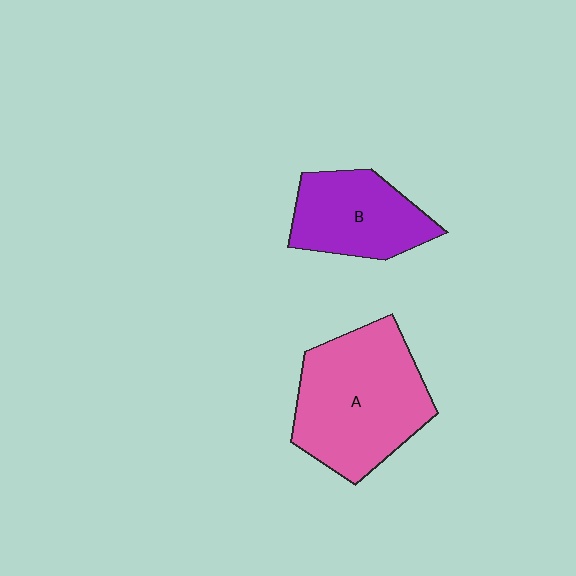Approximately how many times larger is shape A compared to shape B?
Approximately 1.6 times.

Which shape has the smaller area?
Shape B (purple).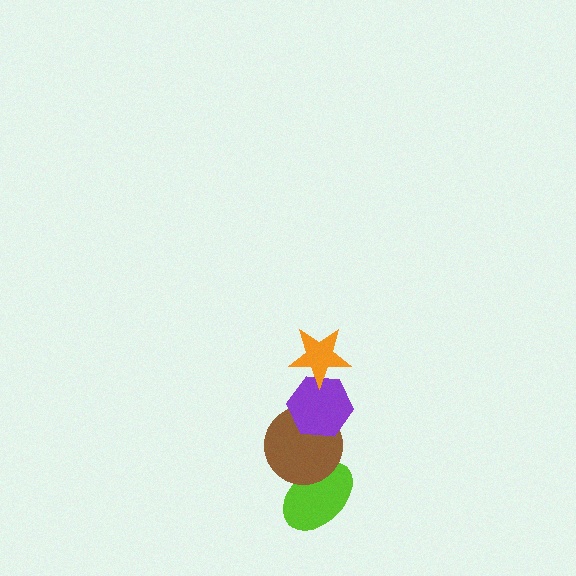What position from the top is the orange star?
The orange star is 1st from the top.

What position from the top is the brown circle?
The brown circle is 3rd from the top.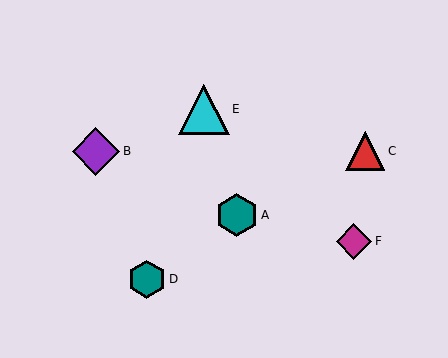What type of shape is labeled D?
Shape D is a teal hexagon.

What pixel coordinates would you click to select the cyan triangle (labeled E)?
Click at (204, 109) to select the cyan triangle E.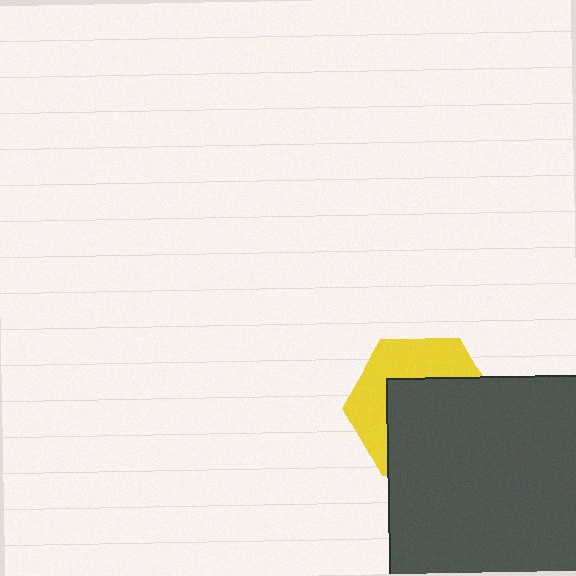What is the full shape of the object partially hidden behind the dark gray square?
The partially hidden object is a yellow hexagon.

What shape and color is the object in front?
The object in front is a dark gray square.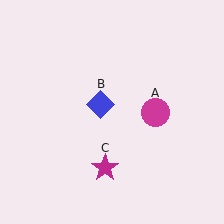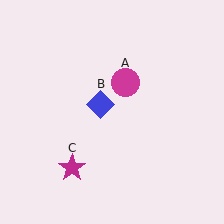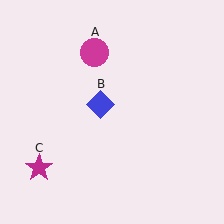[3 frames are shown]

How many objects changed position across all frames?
2 objects changed position: magenta circle (object A), magenta star (object C).